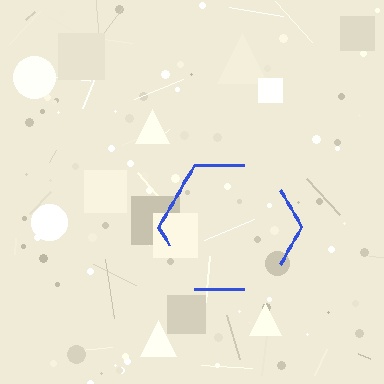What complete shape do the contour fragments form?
The contour fragments form a hexagon.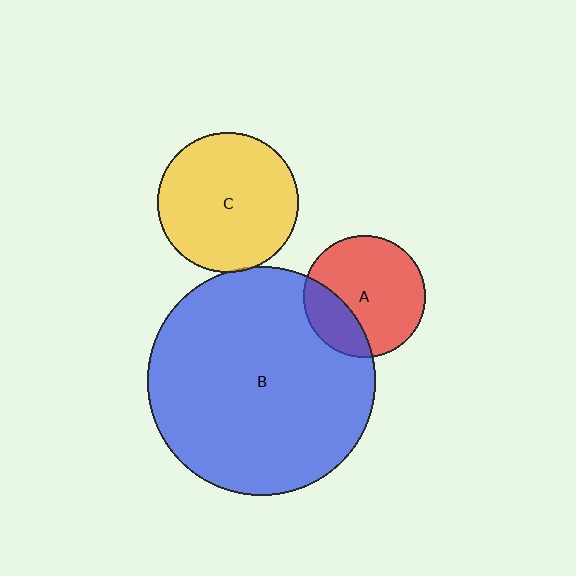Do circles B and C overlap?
Yes.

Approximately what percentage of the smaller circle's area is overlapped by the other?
Approximately 5%.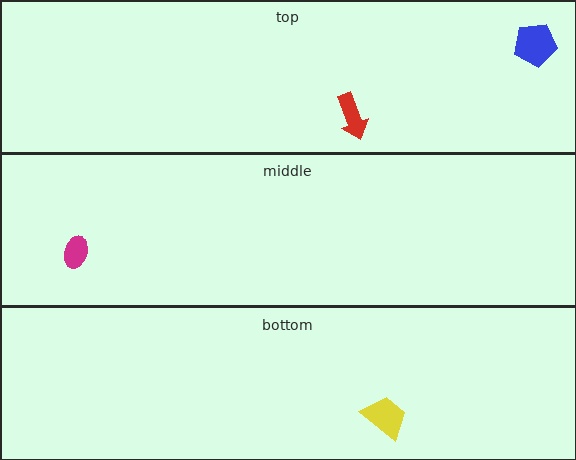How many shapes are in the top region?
2.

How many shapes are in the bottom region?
1.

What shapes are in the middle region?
The magenta ellipse.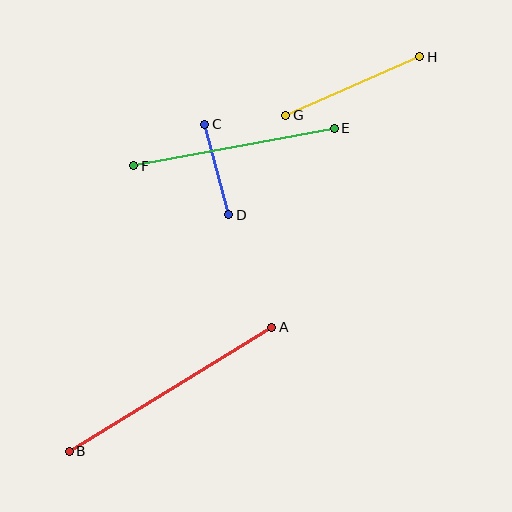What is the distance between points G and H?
The distance is approximately 146 pixels.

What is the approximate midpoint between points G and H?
The midpoint is at approximately (353, 86) pixels.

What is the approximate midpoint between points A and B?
The midpoint is at approximately (170, 389) pixels.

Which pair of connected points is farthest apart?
Points A and B are farthest apart.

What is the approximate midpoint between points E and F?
The midpoint is at approximately (234, 147) pixels.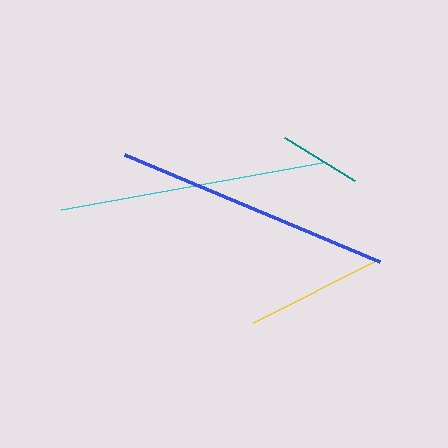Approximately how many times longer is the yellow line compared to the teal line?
The yellow line is approximately 1.7 times the length of the teal line.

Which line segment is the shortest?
The teal line is the shortest at approximately 82 pixels.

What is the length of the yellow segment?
The yellow segment is approximately 140 pixels long.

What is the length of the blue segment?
The blue segment is approximately 276 pixels long.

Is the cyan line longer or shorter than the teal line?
The cyan line is longer than the teal line.